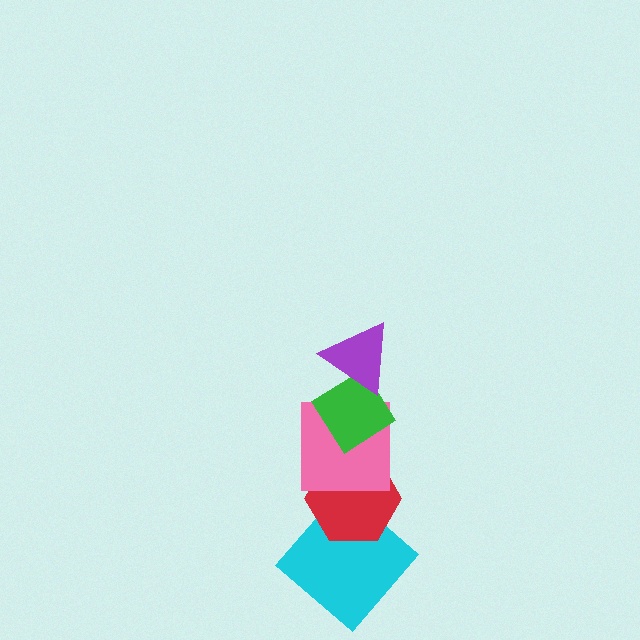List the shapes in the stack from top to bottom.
From top to bottom: the purple triangle, the green diamond, the pink square, the red hexagon, the cyan diamond.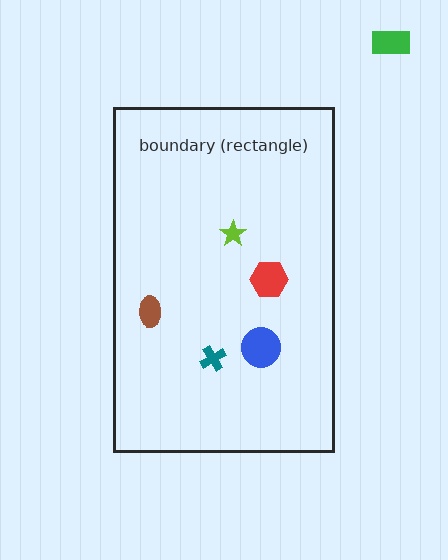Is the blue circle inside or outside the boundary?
Inside.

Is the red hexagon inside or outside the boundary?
Inside.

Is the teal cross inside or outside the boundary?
Inside.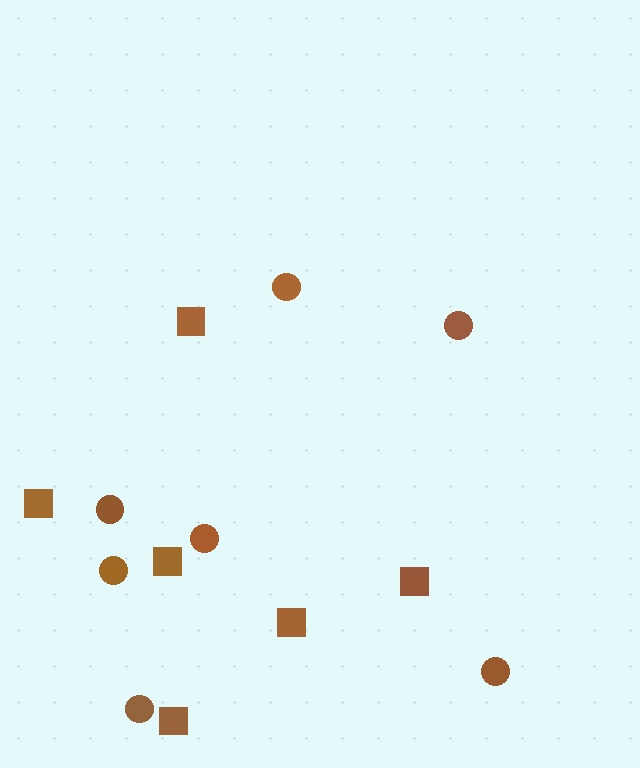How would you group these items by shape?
There are 2 groups: one group of circles (7) and one group of squares (6).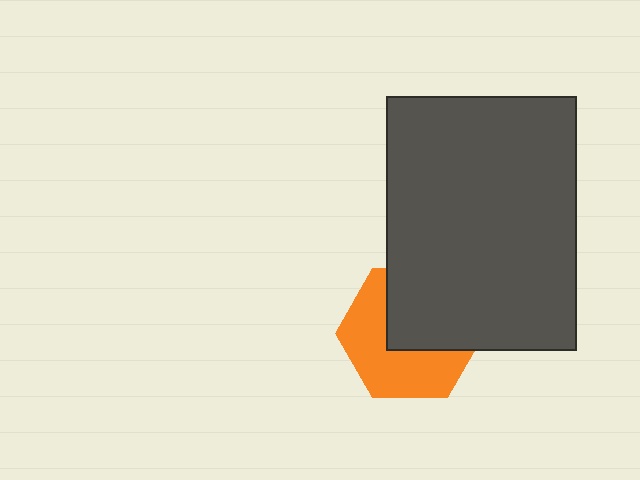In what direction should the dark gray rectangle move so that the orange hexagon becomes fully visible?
The dark gray rectangle should move up. That is the shortest direction to clear the overlap and leave the orange hexagon fully visible.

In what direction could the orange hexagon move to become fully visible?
The orange hexagon could move down. That would shift it out from behind the dark gray rectangle entirely.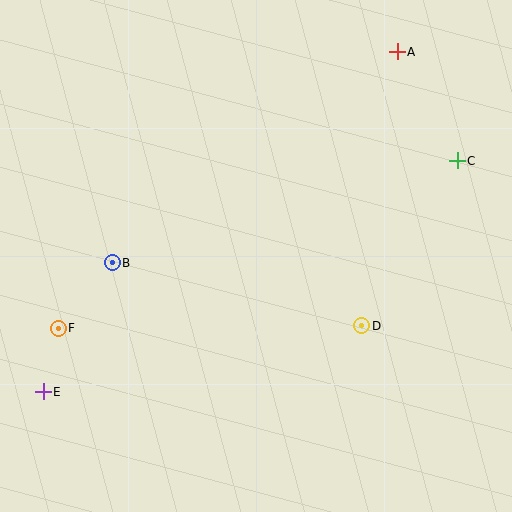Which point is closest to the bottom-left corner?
Point E is closest to the bottom-left corner.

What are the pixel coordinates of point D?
Point D is at (362, 326).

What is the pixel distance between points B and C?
The distance between B and C is 360 pixels.